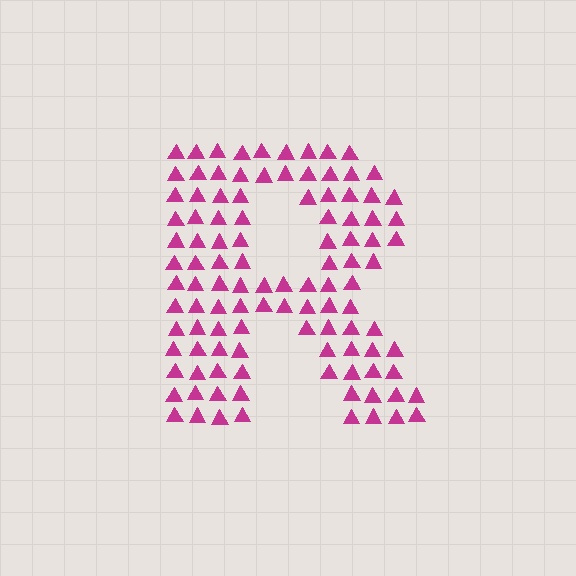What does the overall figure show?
The overall figure shows the letter R.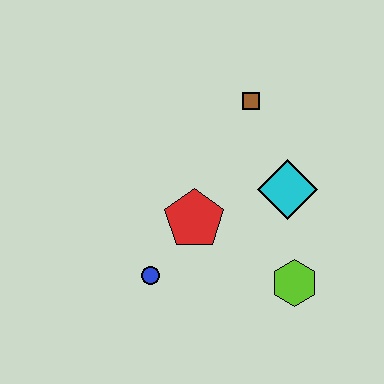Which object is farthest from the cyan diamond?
The blue circle is farthest from the cyan diamond.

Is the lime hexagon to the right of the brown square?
Yes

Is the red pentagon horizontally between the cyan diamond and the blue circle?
Yes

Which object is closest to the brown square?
The cyan diamond is closest to the brown square.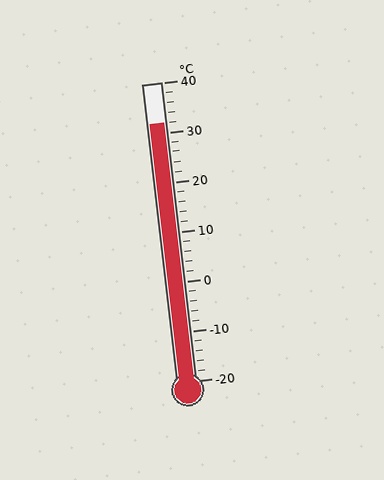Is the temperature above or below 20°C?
The temperature is above 20°C.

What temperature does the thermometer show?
The thermometer shows approximately 32°C.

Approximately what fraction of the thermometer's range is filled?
The thermometer is filled to approximately 85% of its range.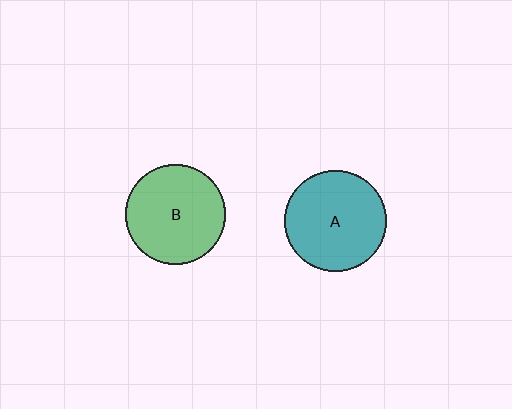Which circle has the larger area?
Circle A (teal).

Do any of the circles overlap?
No, none of the circles overlap.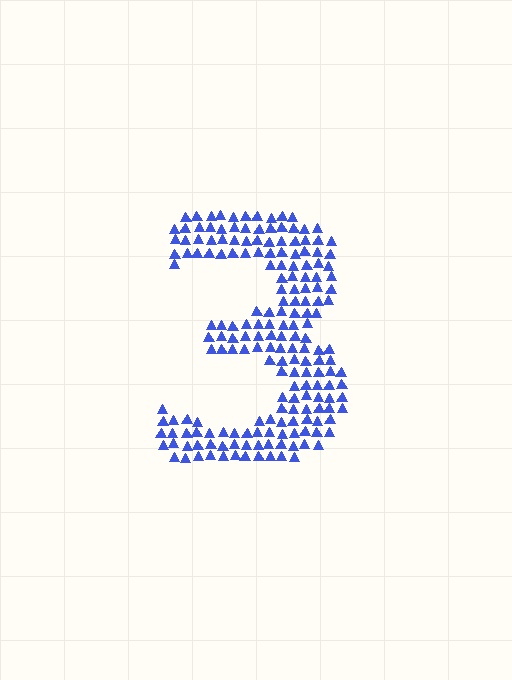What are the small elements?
The small elements are triangles.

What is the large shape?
The large shape is the digit 3.